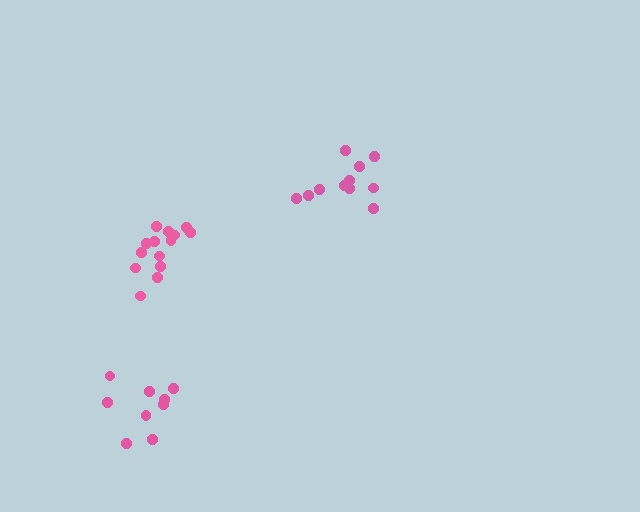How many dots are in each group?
Group 1: 14 dots, Group 2: 11 dots, Group 3: 9 dots (34 total).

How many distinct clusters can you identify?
There are 3 distinct clusters.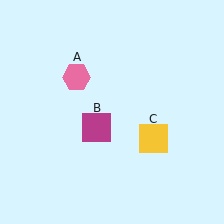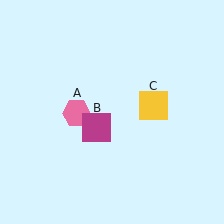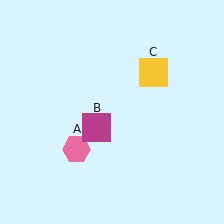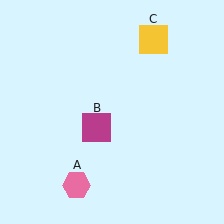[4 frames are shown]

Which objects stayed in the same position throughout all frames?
Magenta square (object B) remained stationary.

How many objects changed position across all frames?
2 objects changed position: pink hexagon (object A), yellow square (object C).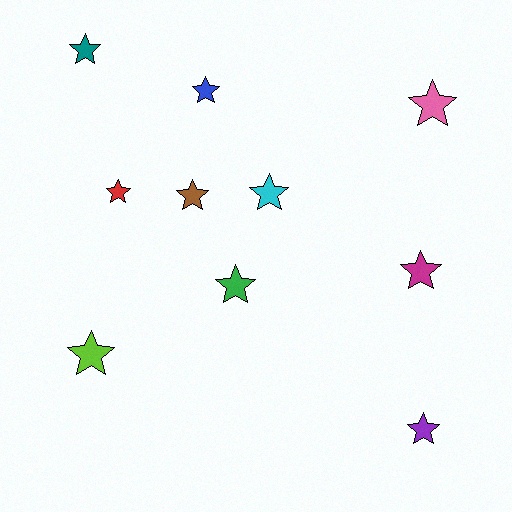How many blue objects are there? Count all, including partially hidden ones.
There is 1 blue object.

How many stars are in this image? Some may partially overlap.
There are 10 stars.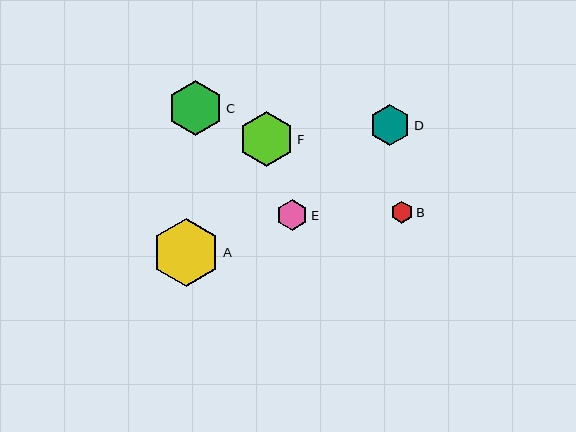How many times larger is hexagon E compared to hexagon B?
Hexagon E is approximately 1.4 times the size of hexagon B.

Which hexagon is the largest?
Hexagon A is the largest with a size of approximately 69 pixels.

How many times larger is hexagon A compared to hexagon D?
Hexagon A is approximately 1.7 times the size of hexagon D.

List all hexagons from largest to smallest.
From largest to smallest: A, F, C, D, E, B.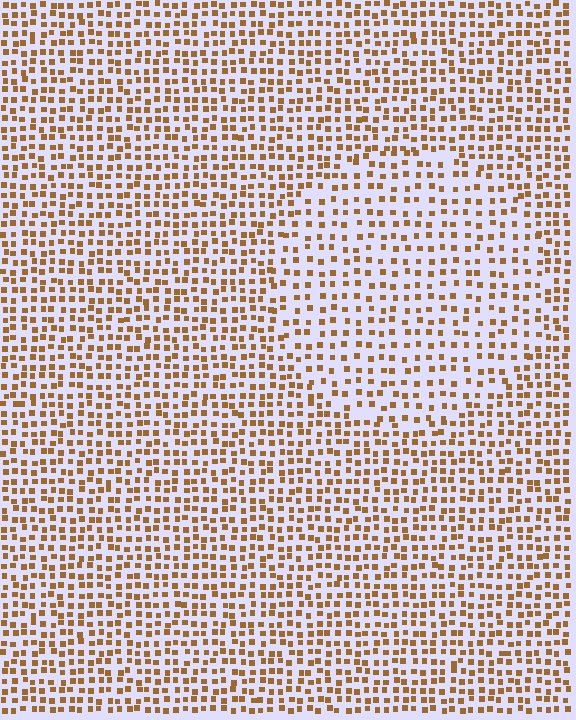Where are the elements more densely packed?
The elements are more densely packed outside the circle boundary.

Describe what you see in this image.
The image contains small brown elements arranged at two different densities. A circle-shaped region is visible where the elements are less densely packed than the surrounding area.